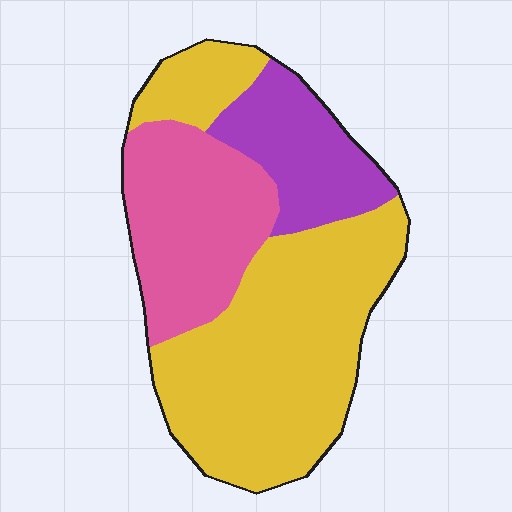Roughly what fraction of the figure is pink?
Pink covers 27% of the figure.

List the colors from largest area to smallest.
From largest to smallest: yellow, pink, purple.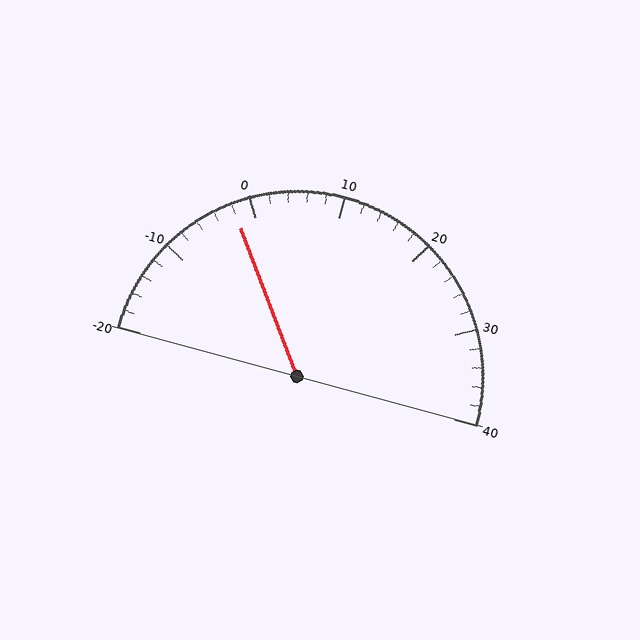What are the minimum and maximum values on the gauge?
The gauge ranges from -20 to 40.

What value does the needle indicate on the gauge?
The needle indicates approximately -2.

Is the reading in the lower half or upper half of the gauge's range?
The reading is in the lower half of the range (-20 to 40).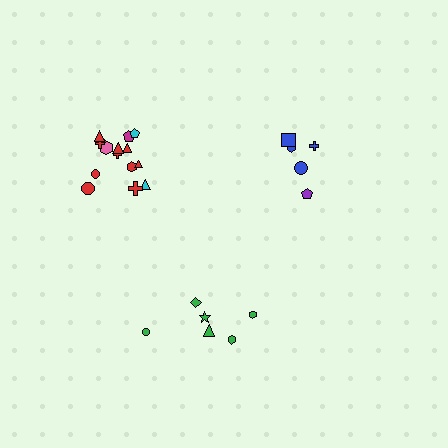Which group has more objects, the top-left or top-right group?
The top-left group.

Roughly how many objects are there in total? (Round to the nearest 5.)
Roughly 25 objects in total.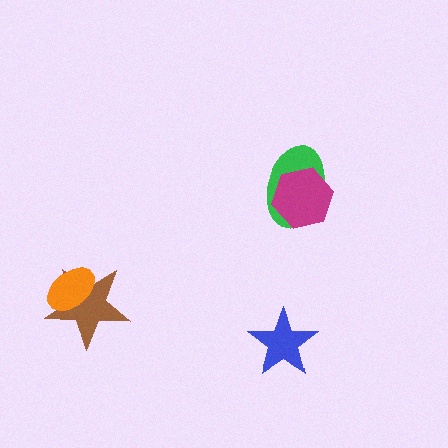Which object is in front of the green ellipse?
The magenta hexagon is in front of the green ellipse.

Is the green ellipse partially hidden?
Yes, it is partially covered by another shape.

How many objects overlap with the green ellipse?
1 object overlaps with the green ellipse.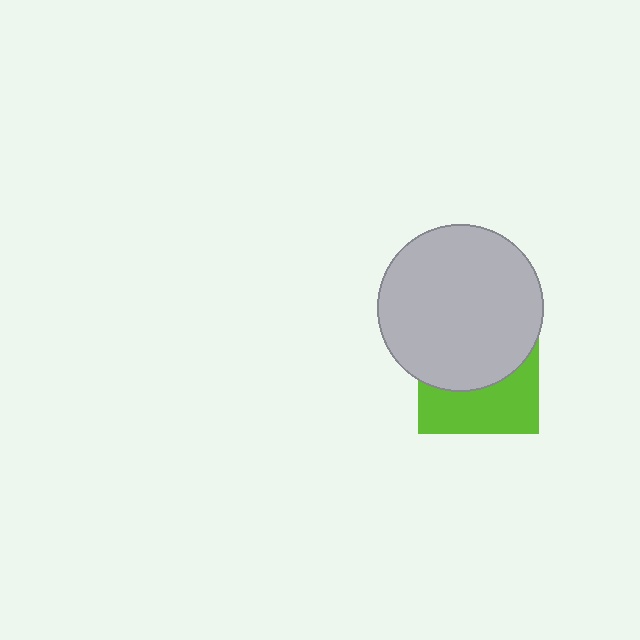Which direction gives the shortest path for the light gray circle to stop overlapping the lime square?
Moving up gives the shortest separation.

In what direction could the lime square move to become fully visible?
The lime square could move down. That would shift it out from behind the light gray circle entirely.